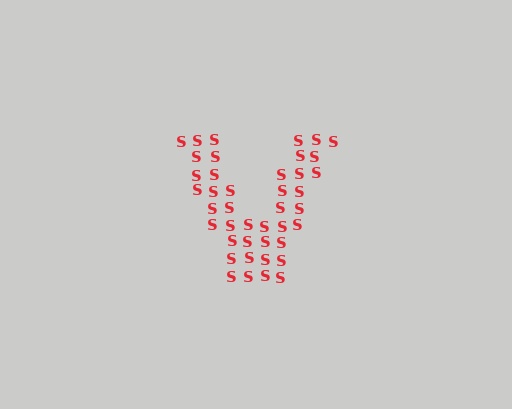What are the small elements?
The small elements are letter S's.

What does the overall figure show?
The overall figure shows the letter V.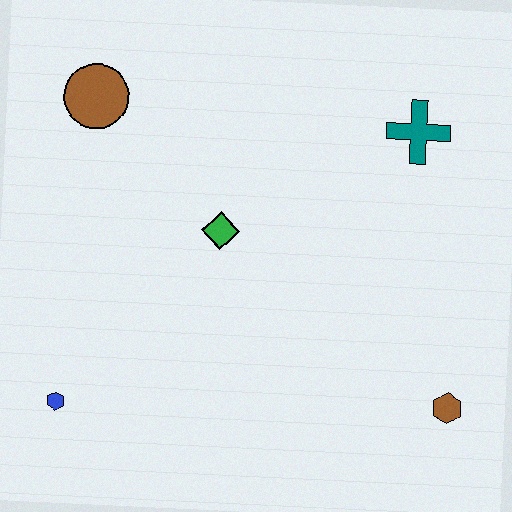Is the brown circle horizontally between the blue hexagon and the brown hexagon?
Yes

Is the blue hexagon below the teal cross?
Yes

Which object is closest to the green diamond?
The brown circle is closest to the green diamond.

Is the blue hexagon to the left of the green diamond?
Yes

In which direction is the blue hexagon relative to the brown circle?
The blue hexagon is below the brown circle.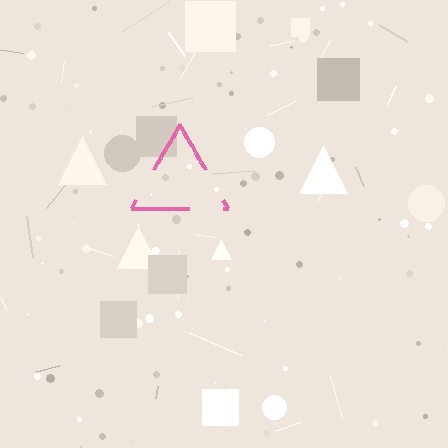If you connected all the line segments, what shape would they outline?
They would outline a triangle.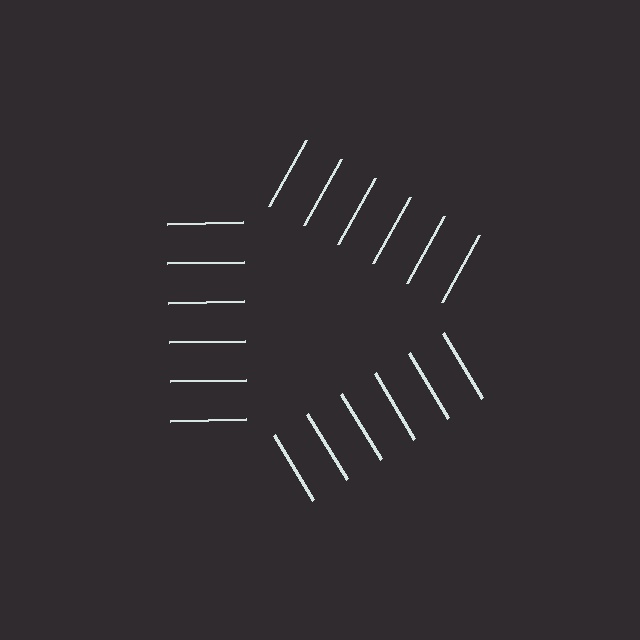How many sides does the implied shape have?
3 sides — the line-ends trace a triangle.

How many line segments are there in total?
18 — 6 along each of the 3 edges.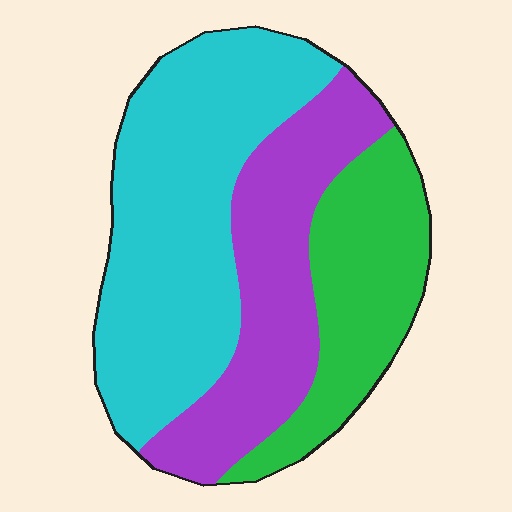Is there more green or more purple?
Purple.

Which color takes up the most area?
Cyan, at roughly 45%.